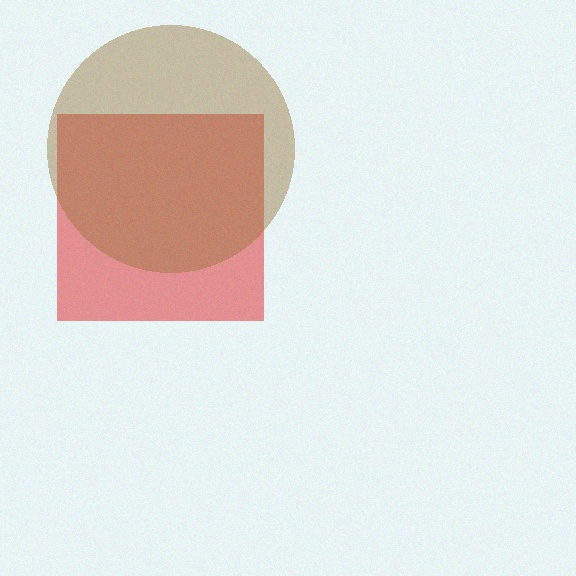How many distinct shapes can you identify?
There are 2 distinct shapes: a red square, a brown circle.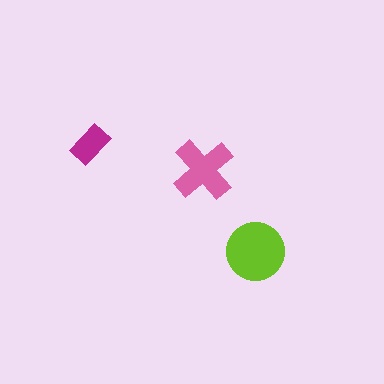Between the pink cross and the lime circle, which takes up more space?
The lime circle.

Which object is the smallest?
The magenta rectangle.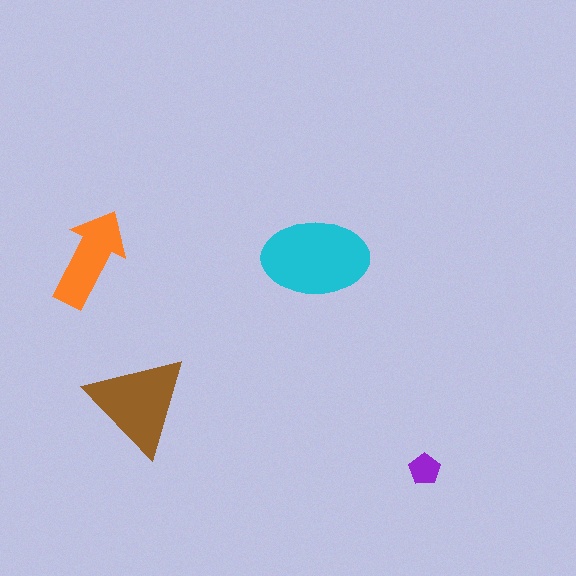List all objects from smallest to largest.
The purple pentagon, the orange arrow, the brown triangle, the cyan ellipse.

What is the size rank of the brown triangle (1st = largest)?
2nd.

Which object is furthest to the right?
The purple pentagon is rightmost.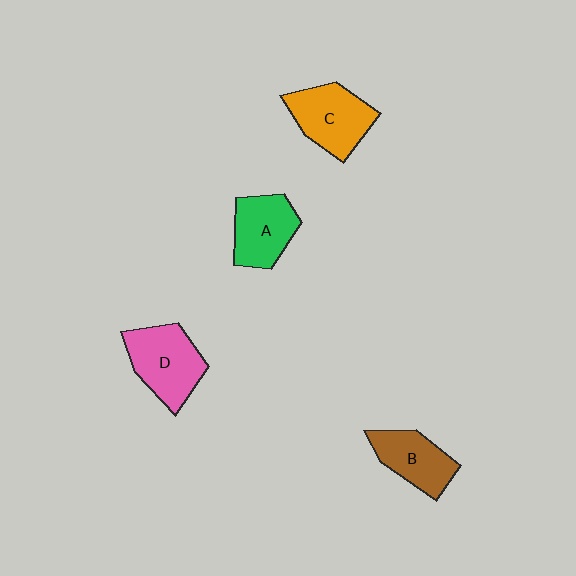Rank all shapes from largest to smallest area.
From largest to smallest: D (pink), C (orange), A (green), B (brown).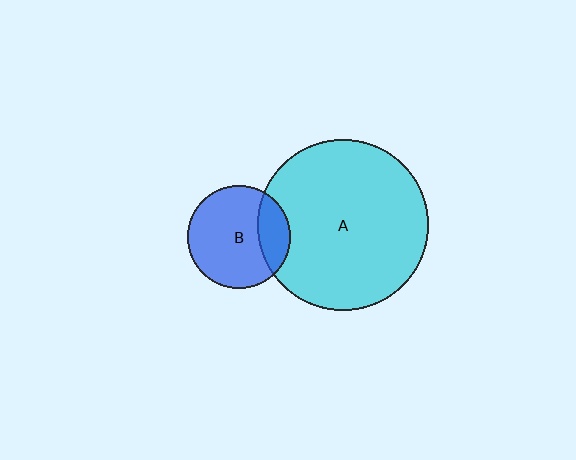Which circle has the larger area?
Circle A (cyan).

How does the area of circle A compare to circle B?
Approximately 2.8 times.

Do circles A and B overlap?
Yes.